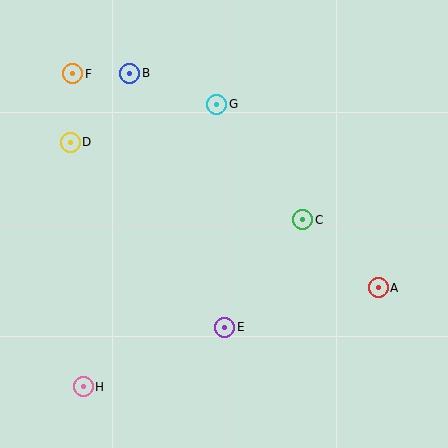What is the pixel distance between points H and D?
The distance between H and D is 245 pixels.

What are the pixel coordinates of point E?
Point E is at (225, 327).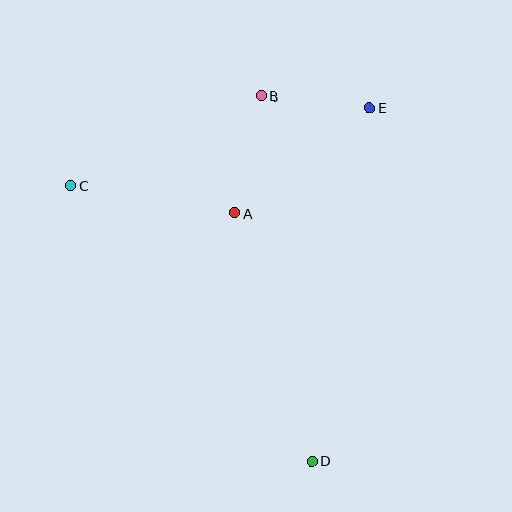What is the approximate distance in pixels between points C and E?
The distance between C and E is approximately 309 pixels.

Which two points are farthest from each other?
Points B and D are farthest from each other.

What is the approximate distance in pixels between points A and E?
The distance between A and E is approximately 171 pixels.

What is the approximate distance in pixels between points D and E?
The distance between D and E is approximately 358 pixels.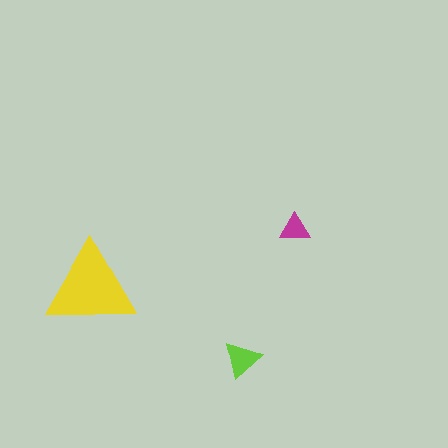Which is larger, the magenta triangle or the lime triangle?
The lime one.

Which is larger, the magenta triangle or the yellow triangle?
The yellow one.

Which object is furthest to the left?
The yellow triangle is leftmost.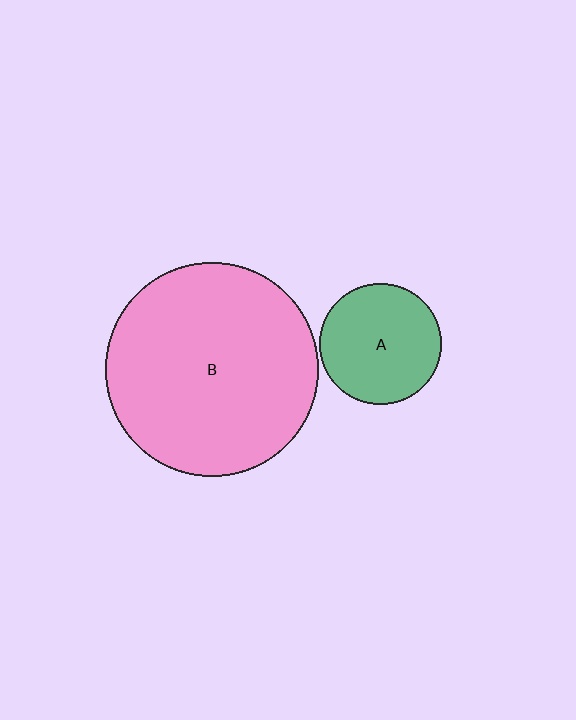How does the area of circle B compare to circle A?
Approximately 3.1 times.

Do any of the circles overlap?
No, none of the circles overlap.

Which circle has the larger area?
Circle B (pink).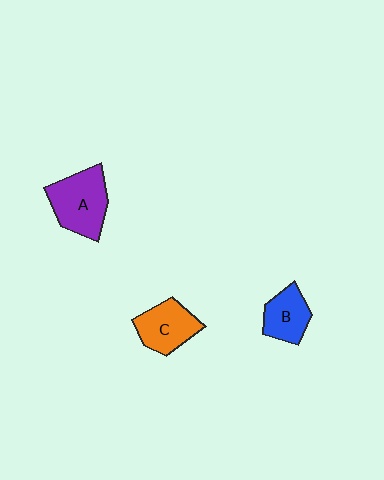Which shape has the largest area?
Shape A (purple).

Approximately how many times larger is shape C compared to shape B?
Approximately 1.2 times.